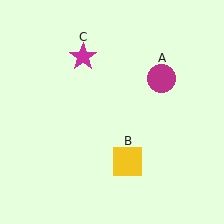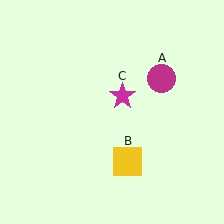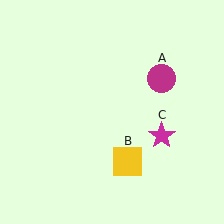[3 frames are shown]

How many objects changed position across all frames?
1 object changed position: magenta star (object C).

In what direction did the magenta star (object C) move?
The magenta star (object C) moved down and to the right.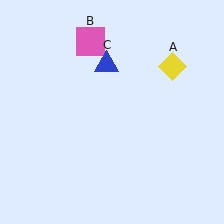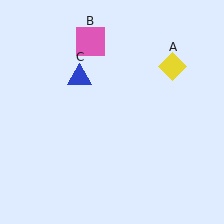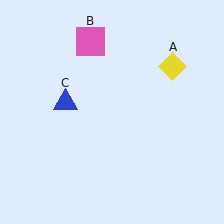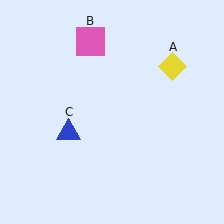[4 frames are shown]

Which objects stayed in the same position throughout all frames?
Yellow diamond (object A) and pink square (object B) remained stationary.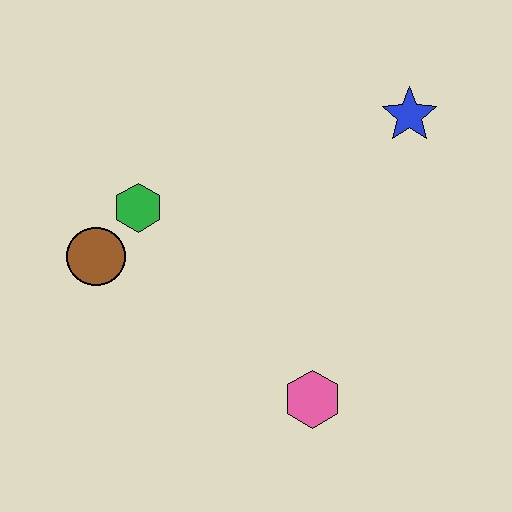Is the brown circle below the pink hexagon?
No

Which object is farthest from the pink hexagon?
The blue star is farthest from the pink hexagon.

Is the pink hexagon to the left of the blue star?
Yes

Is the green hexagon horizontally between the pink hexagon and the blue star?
No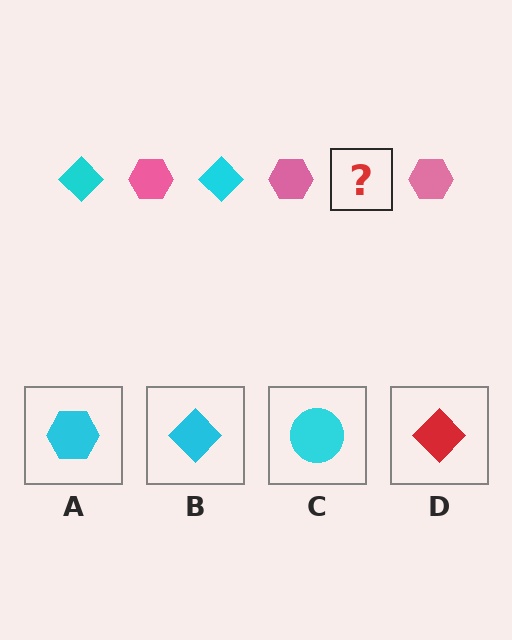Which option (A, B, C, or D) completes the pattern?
B.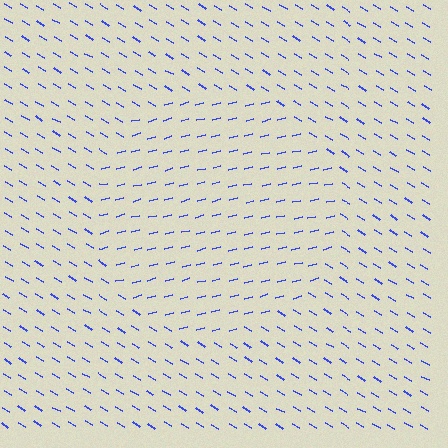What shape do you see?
I see a circle.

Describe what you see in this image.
The image is filled with small blue line segments. A circle region in the image has lines oriented differently from the surrounding lines, creating a visible texture boundary.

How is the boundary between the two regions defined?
The boundary is defined purely by a change in line orientation (approximately 45 degrees difference). All lines are the same color and thickness.